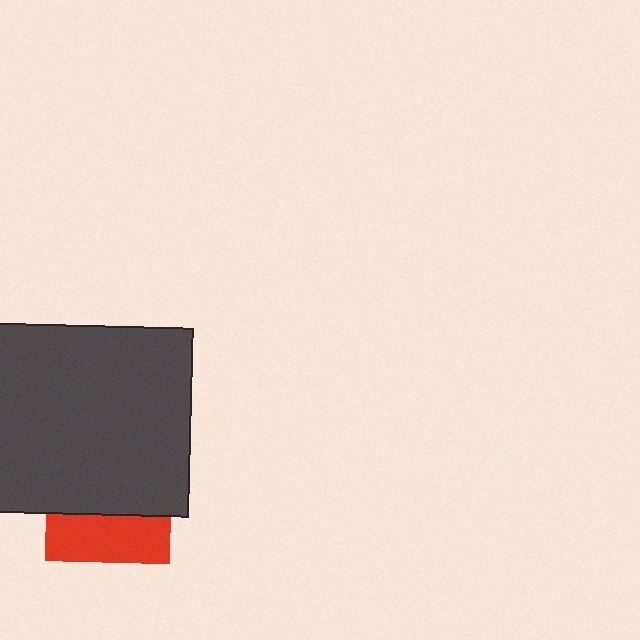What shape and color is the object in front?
The object in front is a dark gray rectangle.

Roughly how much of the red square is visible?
A small part of it is visible (roughly 37%).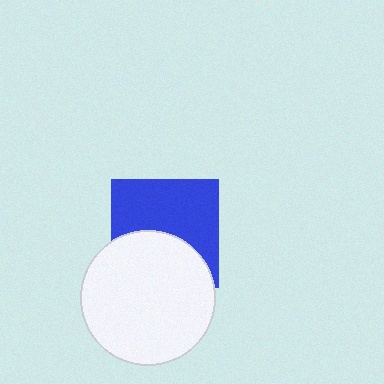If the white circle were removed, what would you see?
You would see the complete blue square.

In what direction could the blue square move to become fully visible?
The blue square could move up. That would shift it out from behind the white circle entirely.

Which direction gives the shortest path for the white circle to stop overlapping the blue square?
Moving down gives the shortest separation.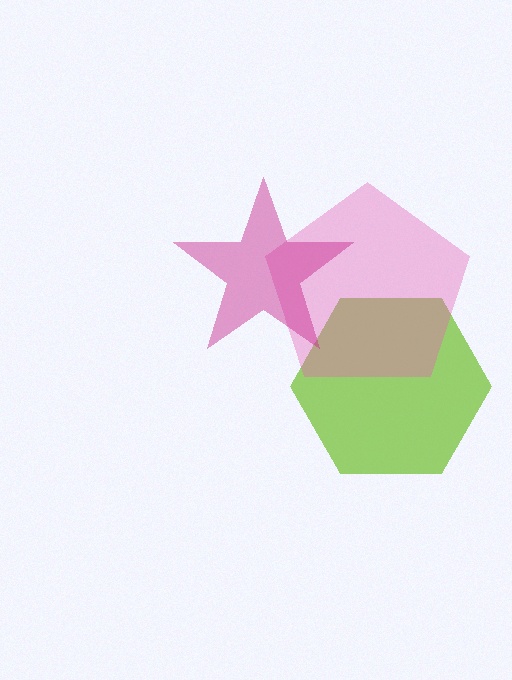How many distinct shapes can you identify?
There are 3 distinct shapes: a lime hexagon, a pink pentagon, a magenta star.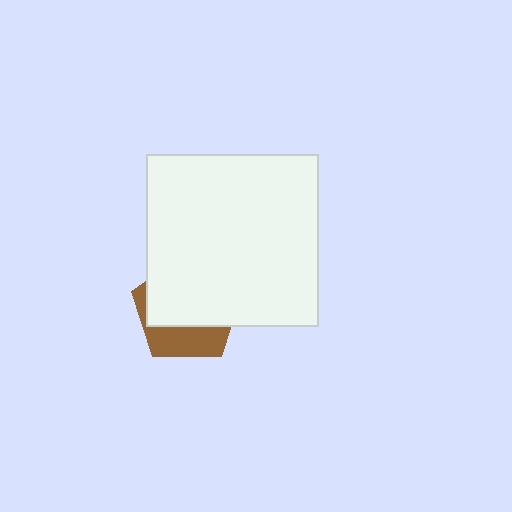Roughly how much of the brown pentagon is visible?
A small part of it is visible (roughly 33%).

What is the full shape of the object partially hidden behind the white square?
The partially hidden object is a brown pentagon.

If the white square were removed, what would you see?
You would see the complete brown pentagon.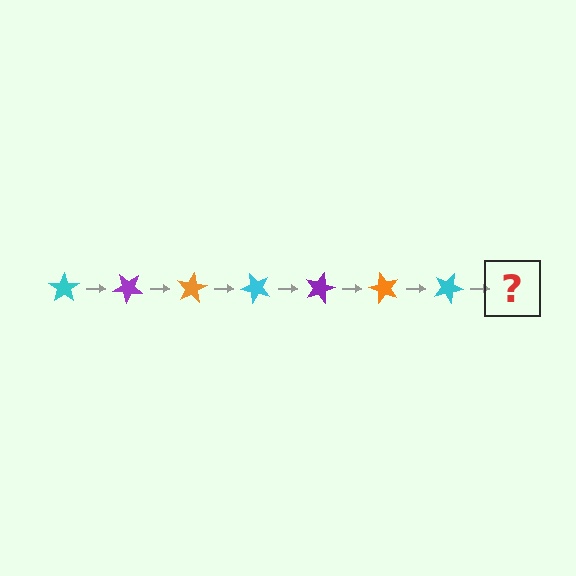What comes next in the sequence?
The next element should be a purple star, rotated 280 degrees from the start.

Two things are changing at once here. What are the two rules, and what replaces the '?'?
The two rules are that it rotates 40 degrees each step and the color cycles through cyan, purple, and orange. The '?' should be a purple star, rotated 280 degrees from the start.